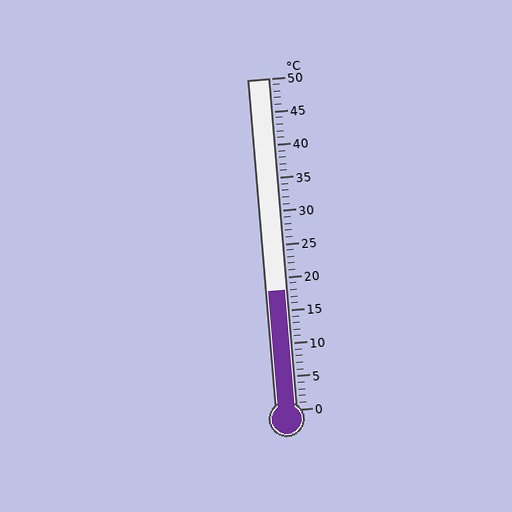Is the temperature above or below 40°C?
The temperature is below 40°C.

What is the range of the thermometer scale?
The thermometer scale ranges from 0°C to 50°C.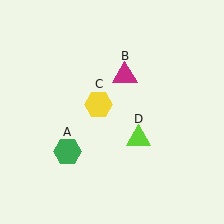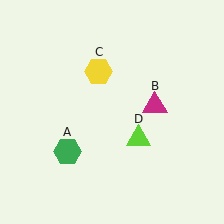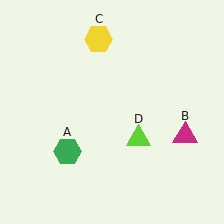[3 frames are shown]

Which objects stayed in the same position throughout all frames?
Green hexagon (object A) and lime triangle (object D) remained stationary.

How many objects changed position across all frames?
2 objects changed position: magenta triangle (object B), yellow hexagon (object C).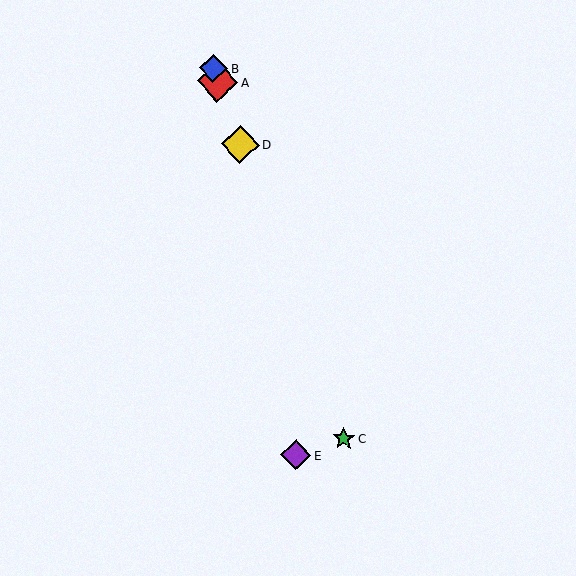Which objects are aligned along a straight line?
Objects A, B, C, D are aligned along a straight line.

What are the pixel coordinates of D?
Object D is at (240, 144).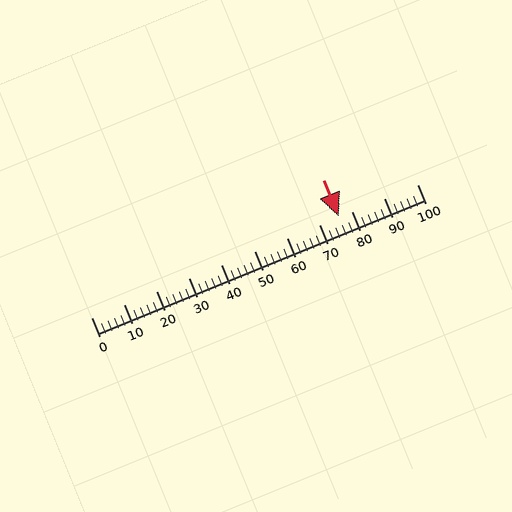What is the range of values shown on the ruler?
The ruler shows values from 0 to 100.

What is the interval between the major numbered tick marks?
The major tick marks are spaced 10 units apart.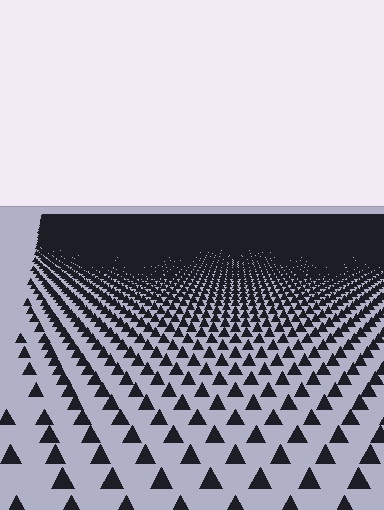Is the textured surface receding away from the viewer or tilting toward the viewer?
The surface is receding away from the viewer. Texture elements get smaller and denser toward the top.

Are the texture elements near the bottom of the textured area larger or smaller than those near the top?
Larger. Near the bottom, elements are closer to the viewer and appear at a bigger on-screen size.